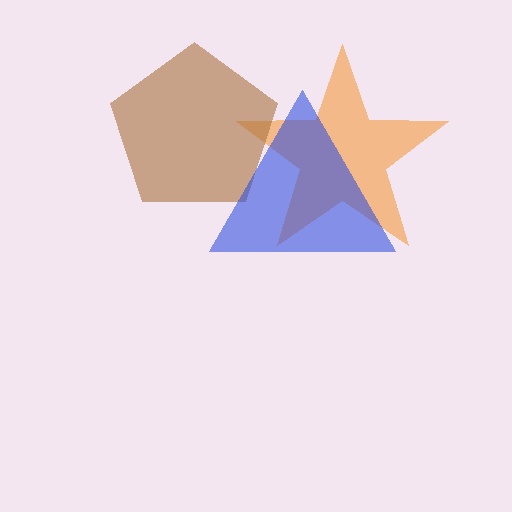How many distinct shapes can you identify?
There are 3 distinct shapes: an orange star, a brown pentagon, a blue triangle.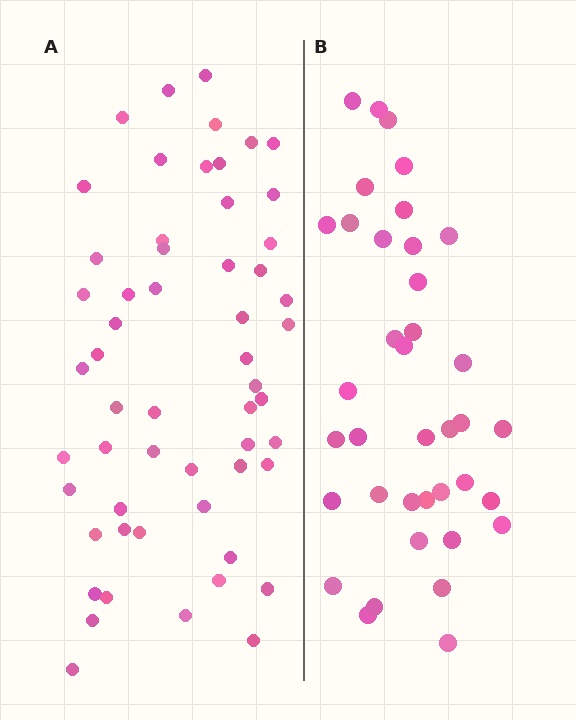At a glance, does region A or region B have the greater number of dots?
Region A (the left region) has more dots.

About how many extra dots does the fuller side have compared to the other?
Region A has approximately 20 more dots than region B.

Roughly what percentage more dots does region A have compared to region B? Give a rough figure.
About 45% more.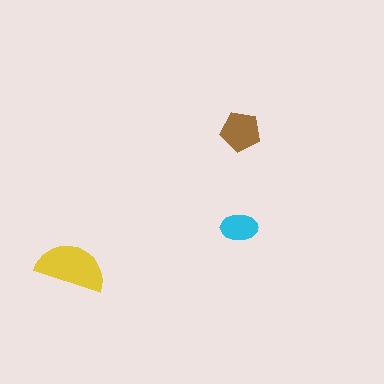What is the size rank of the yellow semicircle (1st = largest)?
1st.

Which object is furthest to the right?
The brown pentagon is rightmost.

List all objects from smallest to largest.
The cyan ellipse, the brown pentagon, the yellow semicircle.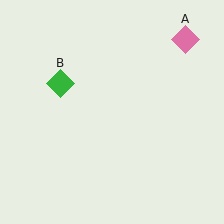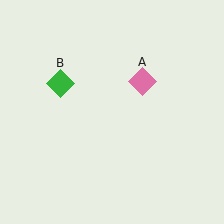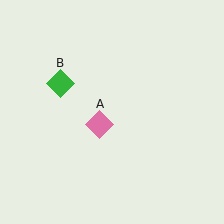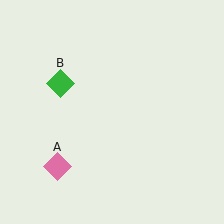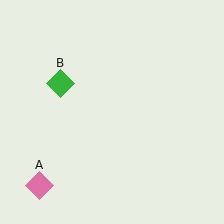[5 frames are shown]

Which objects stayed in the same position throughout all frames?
Green diamond (object B) remained stationary.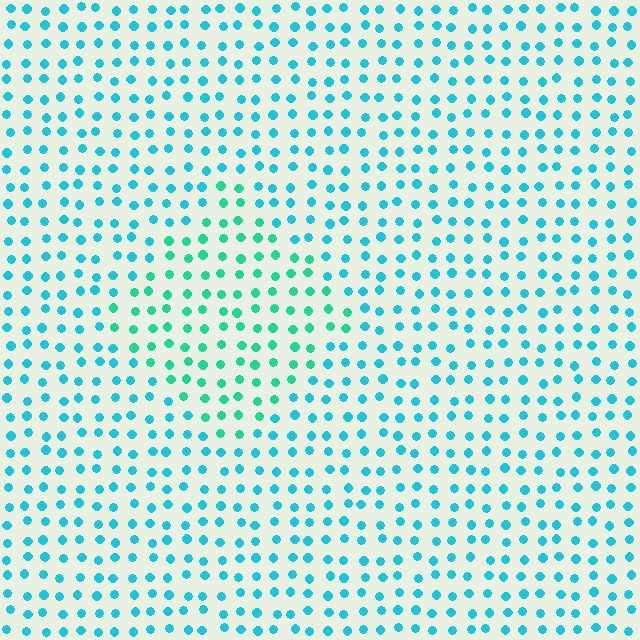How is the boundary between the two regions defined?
The boundary is defined purely by a slight shift in hue (about 26 degrees). Spacing, size, and orientation are identical on both sides.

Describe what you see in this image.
The image is filled with small cyan elements in a uniform arrangement. A diamond-shaped region is visible where the elements are tinted to a slightly different hue, forming a subtle color boundary.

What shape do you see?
I see a diamond.